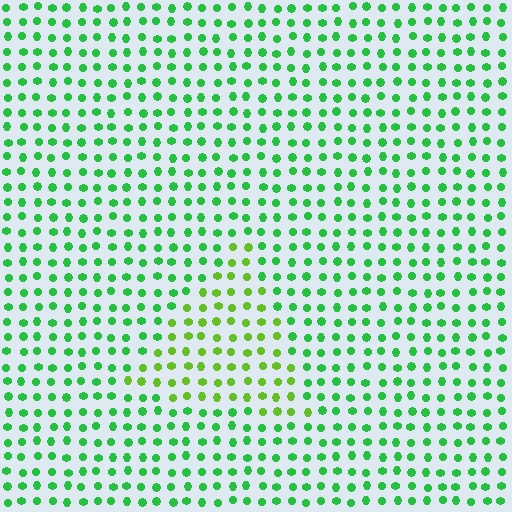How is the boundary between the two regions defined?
The boundary is defined purely by a slight shift in hue (about 34 degrees). Spacing, size, and orientation are identical on both sides.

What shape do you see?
I see a triangle.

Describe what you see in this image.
The image is filled with small green elements in a uniform arrangement. A triangle-shaped region is visible where the elements are tinted to a slightly different hue, forming a subtle color boundary.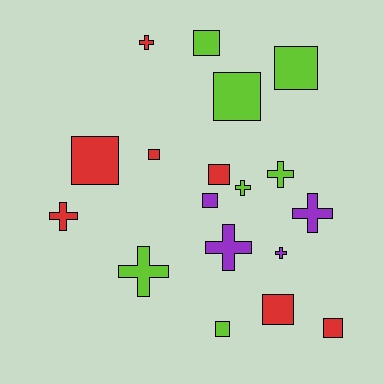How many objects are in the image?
There are 18 objects.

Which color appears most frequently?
Red, with 7 objects.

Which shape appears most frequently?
Square, with 10 objects.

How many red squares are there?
There are 5 red squares.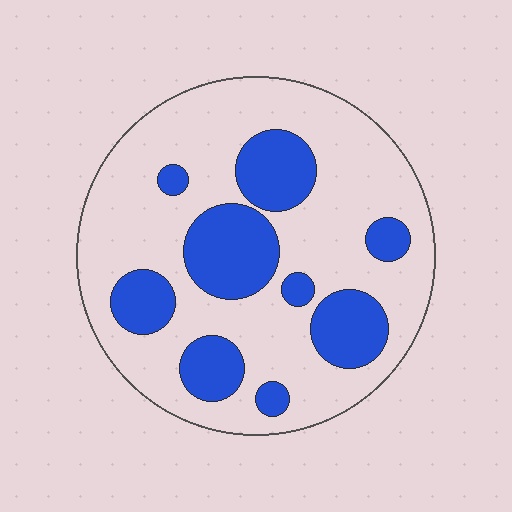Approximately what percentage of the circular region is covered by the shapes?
Approximately 30%.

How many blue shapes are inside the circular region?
9.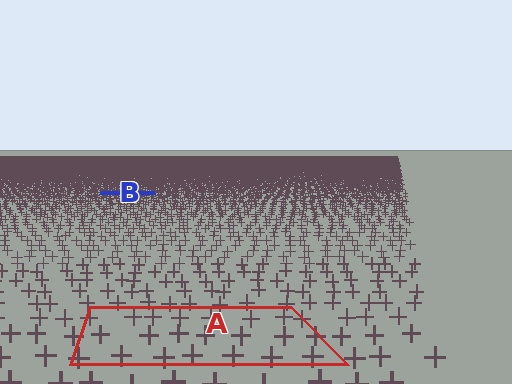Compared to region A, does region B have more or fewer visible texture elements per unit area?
Region B has more texture elements per unit area — they are packed more densely because it is farther away.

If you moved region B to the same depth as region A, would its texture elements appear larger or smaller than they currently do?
They would appear larger. At a closer depth, the same texture elements are projected at a bigger on-screen size.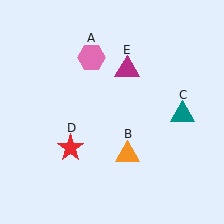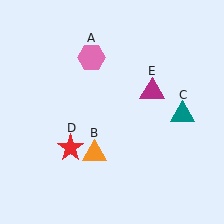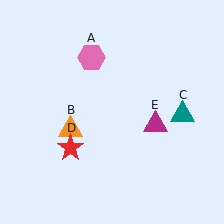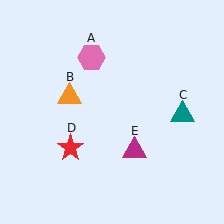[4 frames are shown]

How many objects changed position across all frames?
2 objects changed position: orange triangle (object B), magenta triangle (object E).